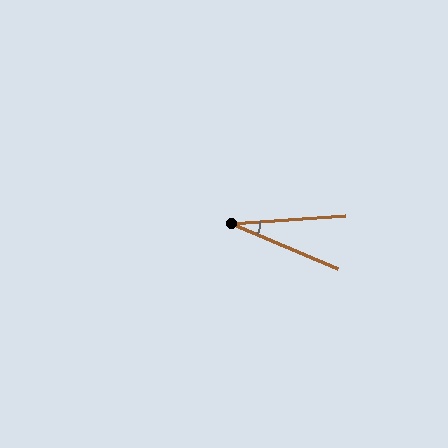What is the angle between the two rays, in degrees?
Approximately 27 degrees.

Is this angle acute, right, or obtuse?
It is acute.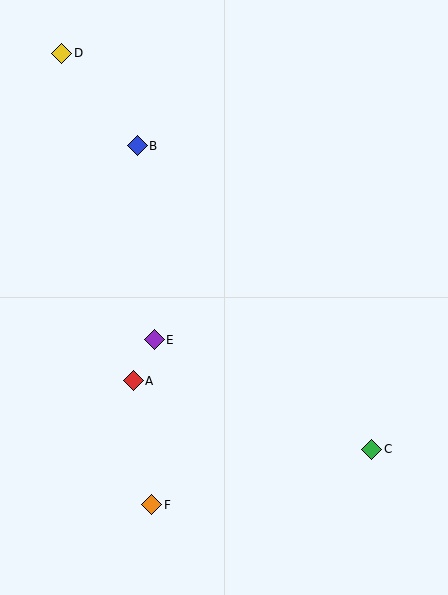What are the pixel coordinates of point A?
Point A is at (133, 381).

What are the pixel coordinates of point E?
Point E is at (154, 340).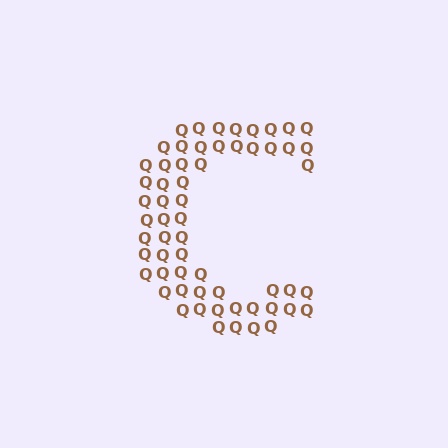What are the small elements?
The small elements are letter Q's.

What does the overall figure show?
The overall figure shows the letter C.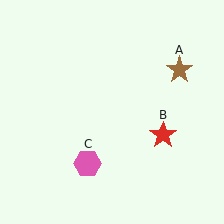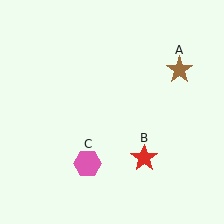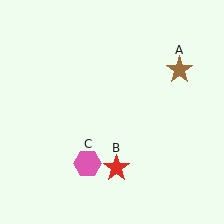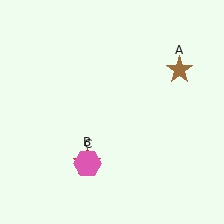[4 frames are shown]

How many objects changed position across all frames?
1 object changed position: red star (object B).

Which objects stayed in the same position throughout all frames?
Brown star (object A) and pink hexagon (object C) remained stationary.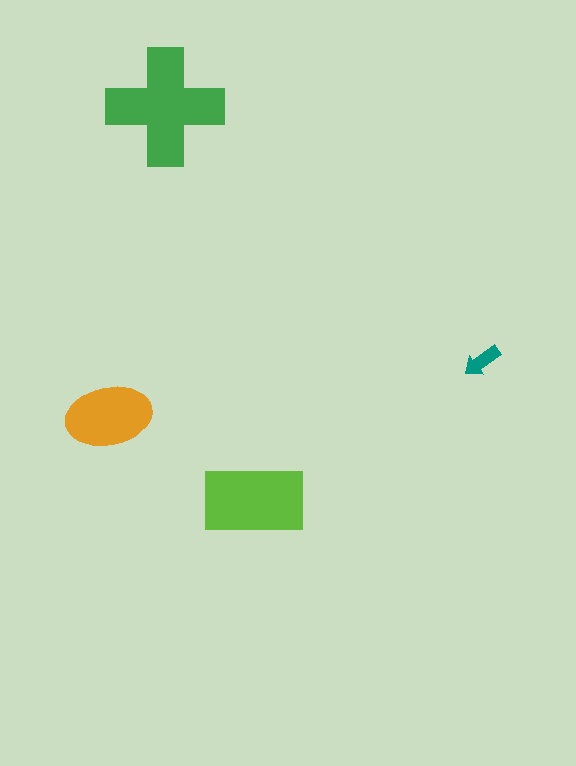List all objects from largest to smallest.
The green cross, the lime rectangle, the orange ellipse, the teal arrow.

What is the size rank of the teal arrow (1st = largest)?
4th.